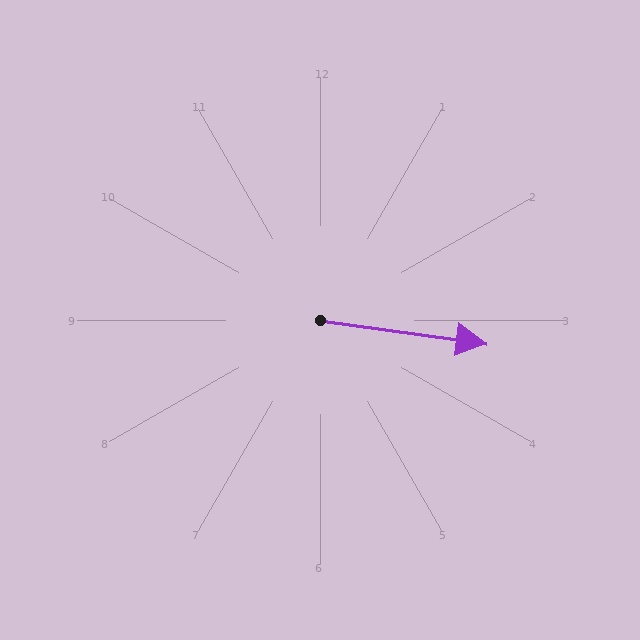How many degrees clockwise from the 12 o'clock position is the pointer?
Approximately 98 degrees.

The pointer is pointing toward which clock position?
Roughly 3 o'clock.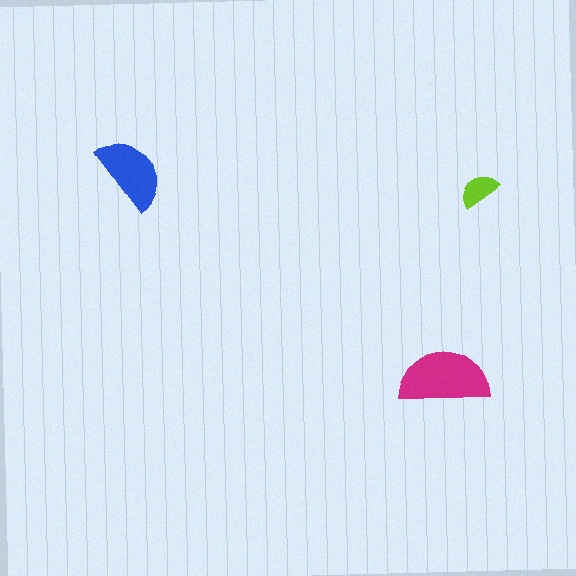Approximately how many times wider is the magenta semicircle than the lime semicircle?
About 2 times wider.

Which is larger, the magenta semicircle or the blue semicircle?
The magenta one.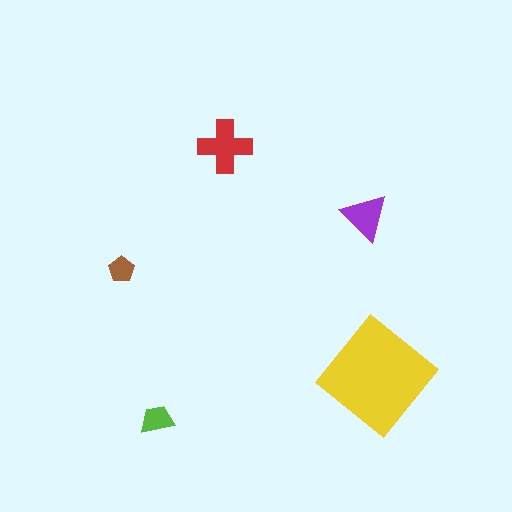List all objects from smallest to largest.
The brown pentagon, the lime trapezoid, the purple triangle, the red cross, the yellow diamond.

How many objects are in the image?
There are 5 objects in the image.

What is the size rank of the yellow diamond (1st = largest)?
1st.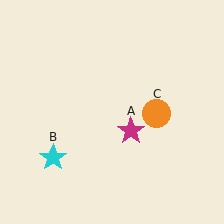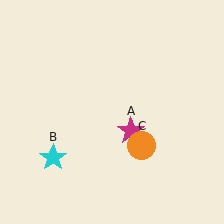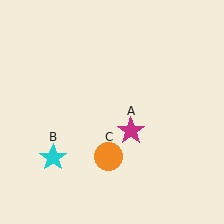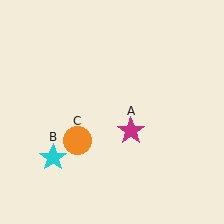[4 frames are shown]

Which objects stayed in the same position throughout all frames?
Magenta star (object A) and cyan star (object B) remained stationary.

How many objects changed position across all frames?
1 object changed position: orange circle (object C).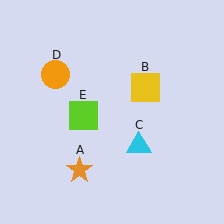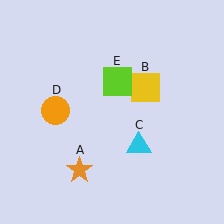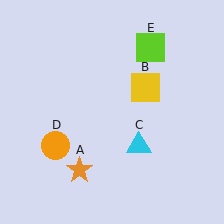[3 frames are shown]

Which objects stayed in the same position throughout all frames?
Orange star (object A) and yellow square (object B) and cyan triangle (object C) remained stationary.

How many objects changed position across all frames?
2 objects changed position: orange circle (object D), lime square (object E).